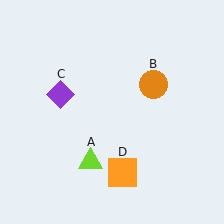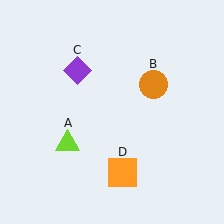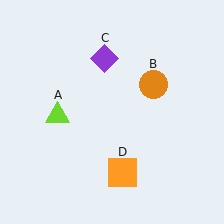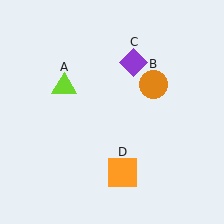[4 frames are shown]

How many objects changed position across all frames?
2 objects changed position: lime triangle (object A), purple diamond (object C).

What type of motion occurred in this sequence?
The lime triangle (object A), purple diamond (object C) rotated clockwise around the center of the scene.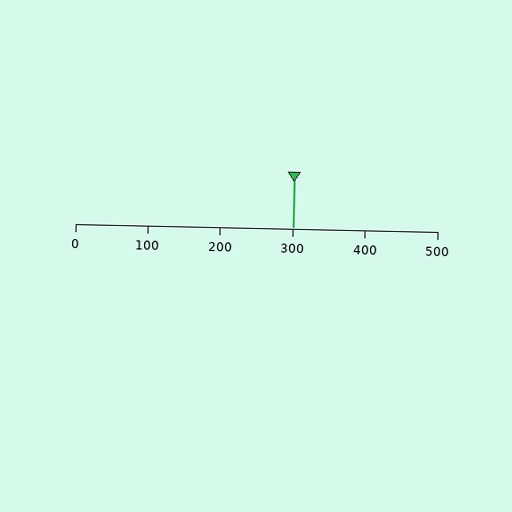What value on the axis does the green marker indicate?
The marker indicates approximately 300.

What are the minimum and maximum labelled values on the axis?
The axis runs from 0 to 500.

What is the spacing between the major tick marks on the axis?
The major ticks are spaced 100 apart.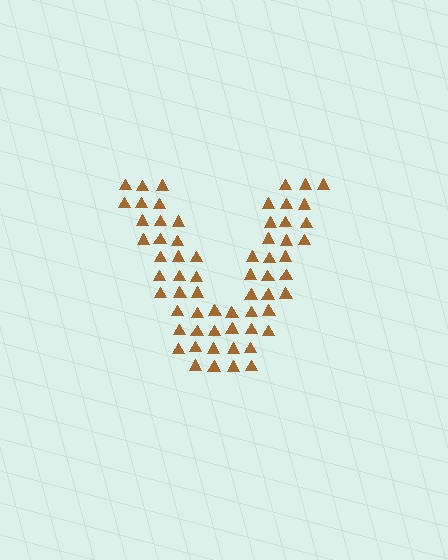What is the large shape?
The large shape is the letter V.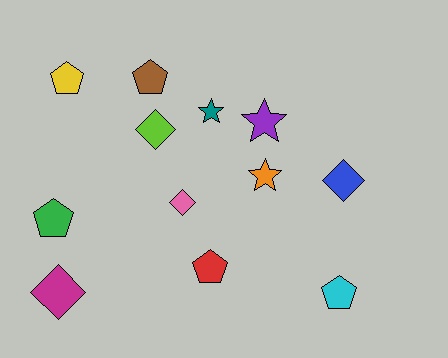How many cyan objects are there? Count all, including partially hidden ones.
There is 1 cyan object.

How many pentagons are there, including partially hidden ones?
There are 5 pentagons.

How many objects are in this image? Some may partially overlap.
There are 12 objects.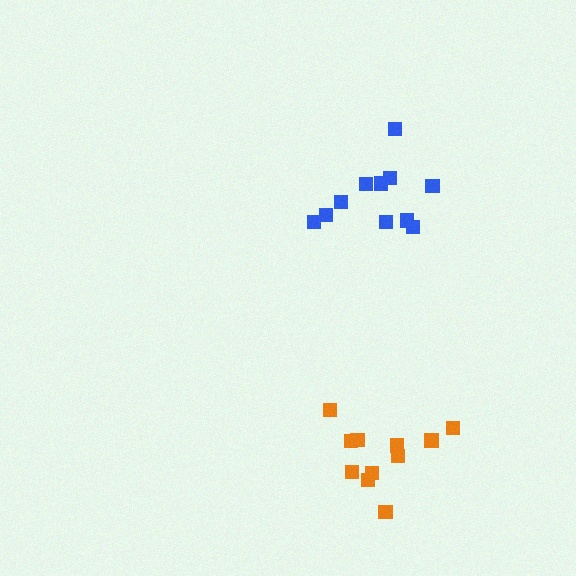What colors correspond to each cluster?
The clusters are colored: orange, blue.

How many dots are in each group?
Group 1: 11 dots, Group 2: 11 dots (22 total).